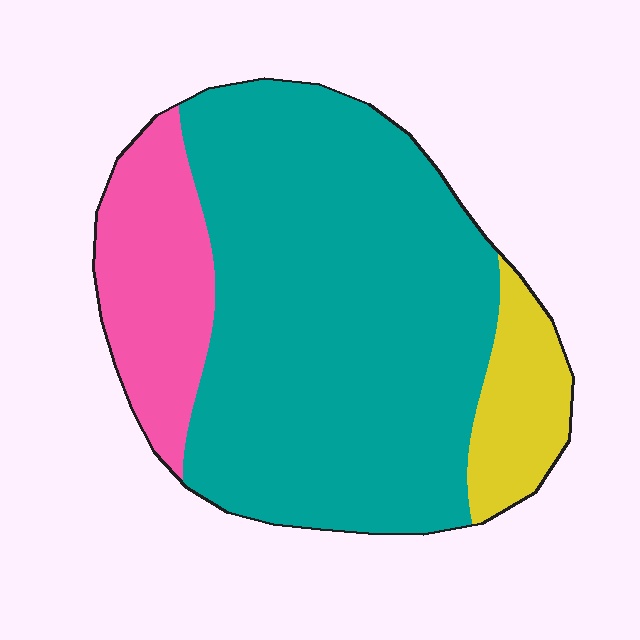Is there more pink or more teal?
Teal.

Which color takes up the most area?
Teal, at roughly 70%.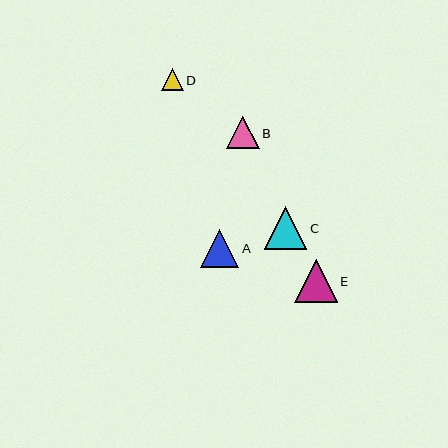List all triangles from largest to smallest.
From largest to smallest: C, E, A, B, D.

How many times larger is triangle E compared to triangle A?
Triangle E is approximately 1.1 times the size of triangle A.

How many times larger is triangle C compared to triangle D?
Triangle C is approximately 2.0 times the size of triangle D.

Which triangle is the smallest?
Triangle D is the smallest with a size of approximately 22 pixels.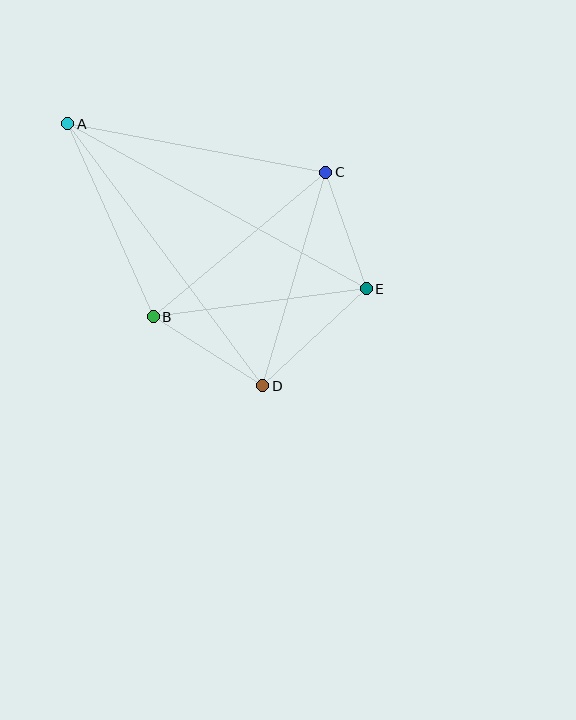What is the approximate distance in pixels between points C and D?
The distance between C and D is approximately 223 pixels.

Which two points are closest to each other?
Points C and E are closest to each other.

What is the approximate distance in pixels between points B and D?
The distance between B and D is approximately 129 pixels.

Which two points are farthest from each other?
Points A and E are farthest from each other.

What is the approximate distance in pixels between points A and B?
The distance between A and B is approximately 211 pixels.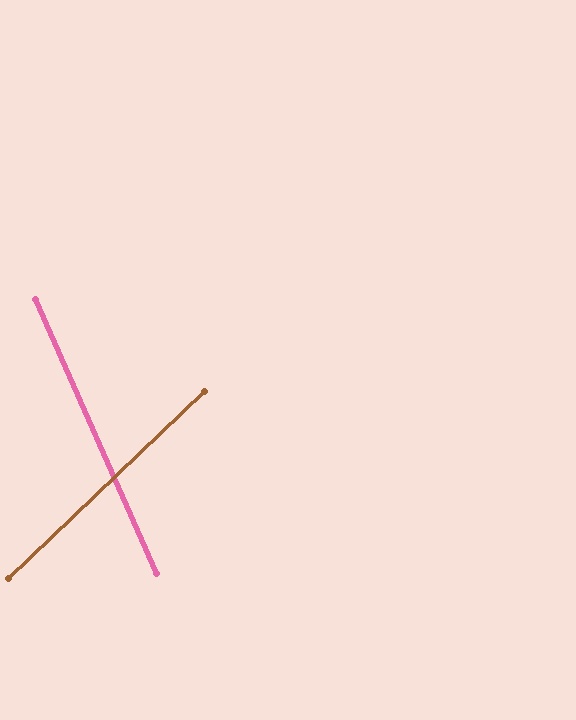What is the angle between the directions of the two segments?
Approximately 70 degrees.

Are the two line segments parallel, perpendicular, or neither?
Neither parallel nor perpendicular — they differ by about 70°.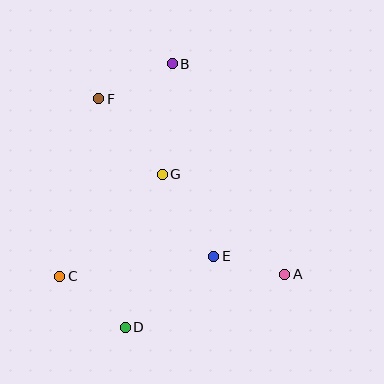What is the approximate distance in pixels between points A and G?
The distance between A and G is approximately 158 pixels.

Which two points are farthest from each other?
Points B and D are farthest from each other.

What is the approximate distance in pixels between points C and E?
The distance between C and E is approximately 155 pixels.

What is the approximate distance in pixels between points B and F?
The distance between B and F is approximately 81 pixels.